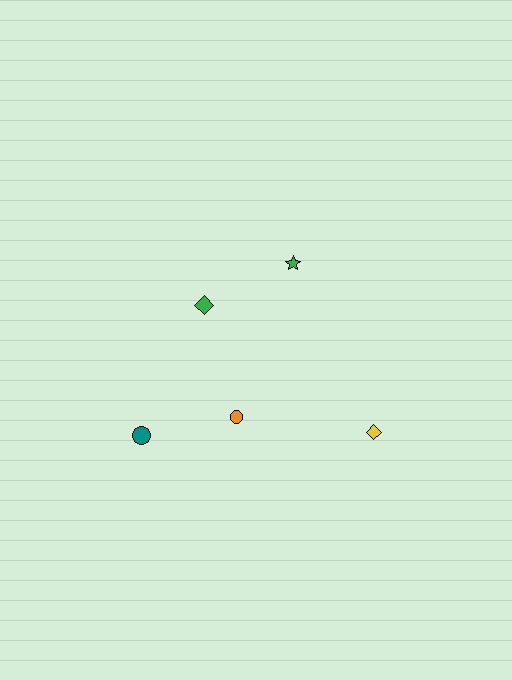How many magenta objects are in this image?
There are no magenta objects.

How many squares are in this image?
There are no squares.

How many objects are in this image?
There are 5 objects.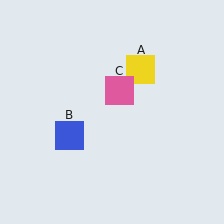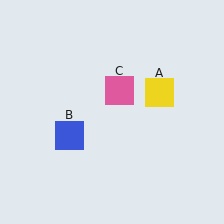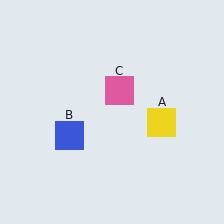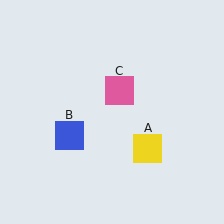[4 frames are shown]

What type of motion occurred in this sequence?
The yellow square (object A) rotated clockwise around the center of the scene.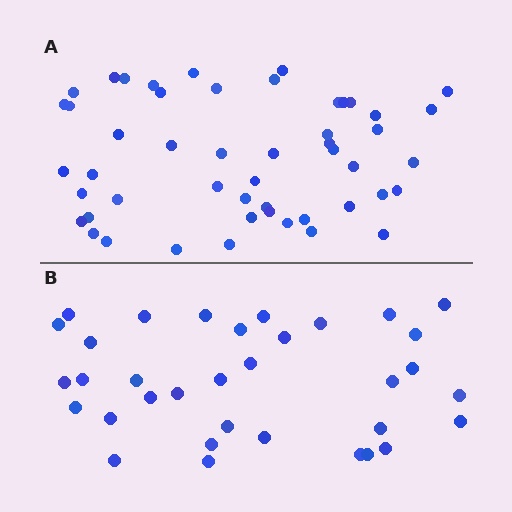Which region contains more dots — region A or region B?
Region A (the top region) has more dots.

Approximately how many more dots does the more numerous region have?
Region A has approximately 15 more dots than region B.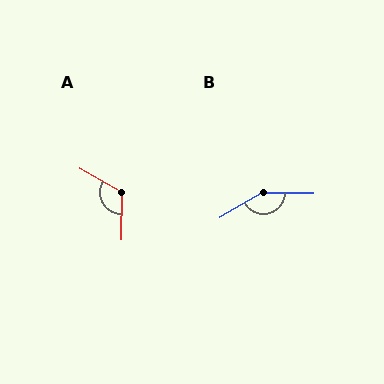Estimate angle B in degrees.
Approximately 149 degrees.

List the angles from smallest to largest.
A (119°), B (149°).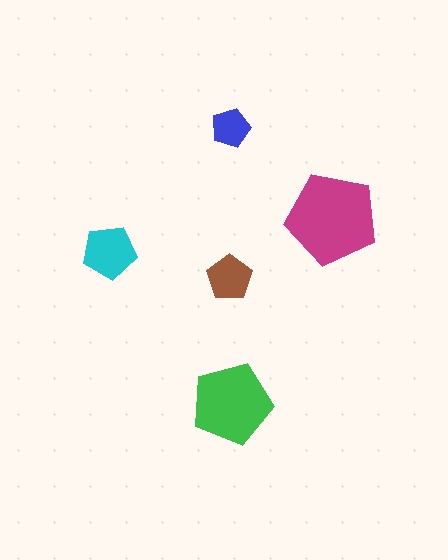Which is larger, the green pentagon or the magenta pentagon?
The magenta one.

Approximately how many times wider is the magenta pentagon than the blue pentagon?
About 2.5 times wider.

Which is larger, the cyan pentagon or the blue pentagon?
The cyan one.